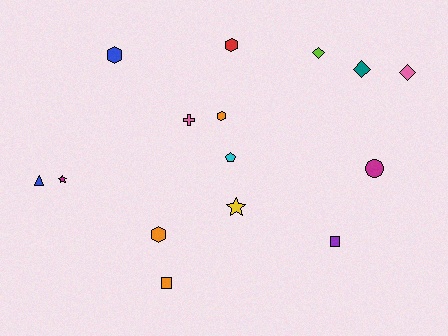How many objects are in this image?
There are 15 objects.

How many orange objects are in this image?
There are 3 orange objects.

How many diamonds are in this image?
There are 3 diamonds.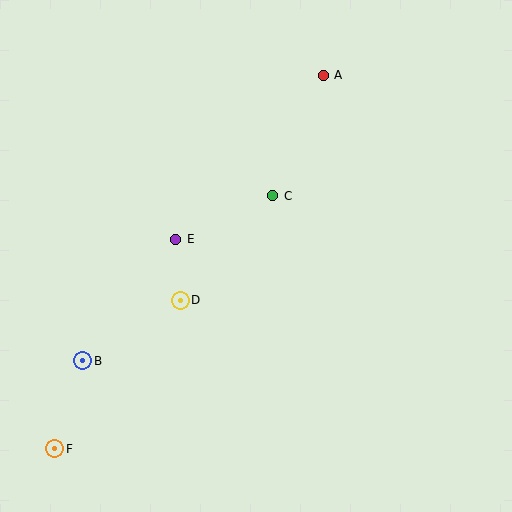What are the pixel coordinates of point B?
Point B is at (83, 361).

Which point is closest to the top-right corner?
Point A is closest to the top-right corner.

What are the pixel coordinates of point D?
Point D is at (180, 300).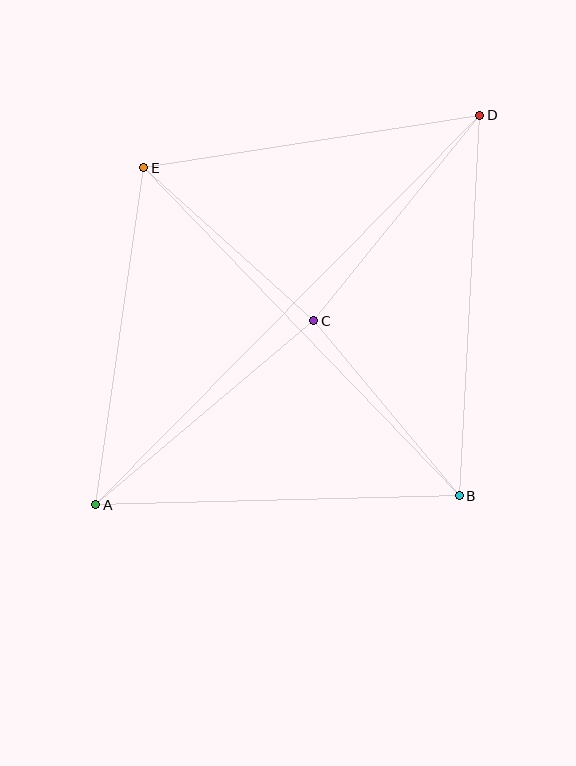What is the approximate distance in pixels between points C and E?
The distance between C and E is approximately 229 pixels.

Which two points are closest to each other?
Points B and C are closest to each other.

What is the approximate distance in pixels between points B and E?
The distance between B and E is approximately 455 pixels.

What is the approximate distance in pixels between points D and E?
The distance between D and E is approximately 340 pixels.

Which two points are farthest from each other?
Points A and D are farthest from each other.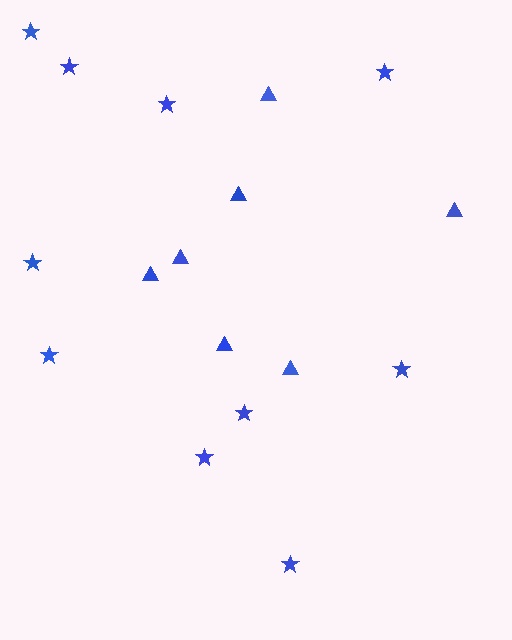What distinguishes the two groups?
There are 2 groups: one group of triangles (7) and one group of stars (10).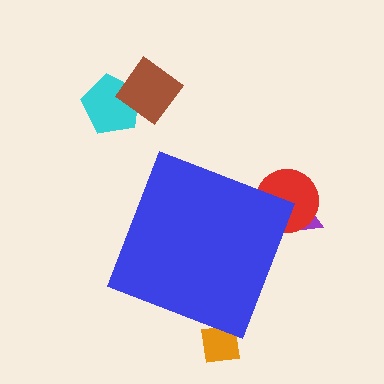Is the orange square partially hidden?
Yes, the orange square is partially hidden behind the blue diamond.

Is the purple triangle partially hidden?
Yes, the purple triangle is partially hidden behind the blue diamond.